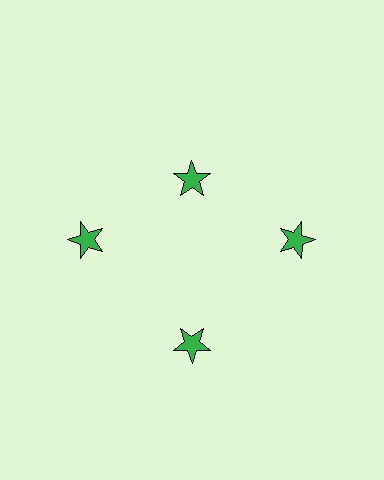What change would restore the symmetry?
The symmetry would be restored by moving it outward, back onto the ring so that all 4 stars sit at equal angles and equal distance from the center.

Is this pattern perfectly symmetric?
No. The 4 green stars are arranged in a ring, but one element near the 12 o'clock position is pulled inward toward the center, breaking the 4-fold rotational symmetry.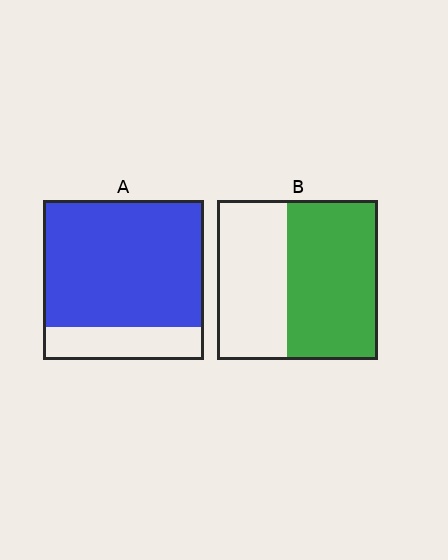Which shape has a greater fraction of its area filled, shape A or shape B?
Shape A.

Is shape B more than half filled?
Yes.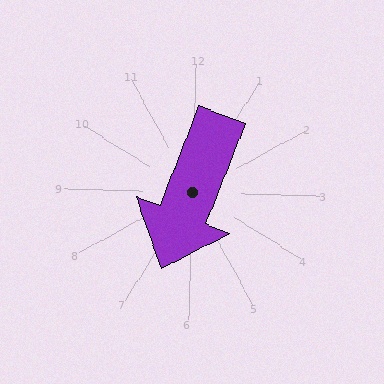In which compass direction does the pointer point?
South.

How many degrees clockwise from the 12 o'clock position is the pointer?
Approximately 200 degrees.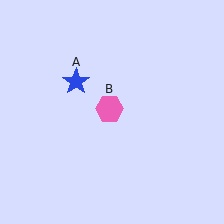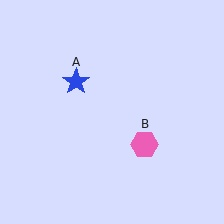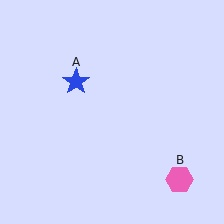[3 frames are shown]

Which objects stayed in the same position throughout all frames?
Blue star (object A) remained stationary.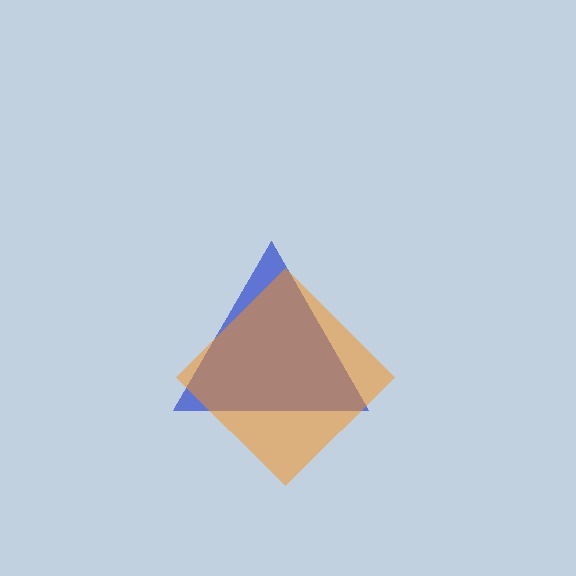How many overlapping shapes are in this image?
There are 2 overlapping shapes in the image.